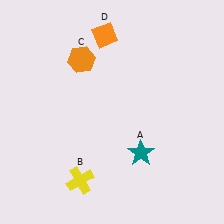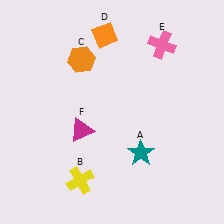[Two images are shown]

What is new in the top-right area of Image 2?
A pink cross (E) was added in the top-right area of Image 2.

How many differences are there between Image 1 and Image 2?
There are 2 differences between the two images.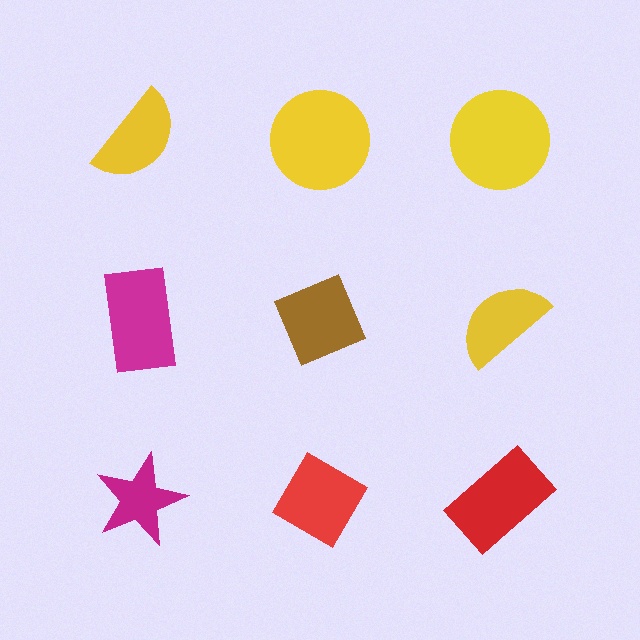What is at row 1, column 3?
A yellow circle.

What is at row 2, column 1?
A magenta rectangle.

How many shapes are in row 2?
3 shapes.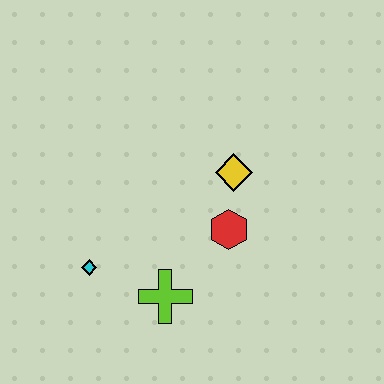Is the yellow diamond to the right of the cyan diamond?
Yes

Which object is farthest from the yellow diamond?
The cyan diamond is farthest from the yellow diamond.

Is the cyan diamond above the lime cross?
Yes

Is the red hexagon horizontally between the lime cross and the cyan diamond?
No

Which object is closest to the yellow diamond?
The red hexagon is closest to the yellow diamond.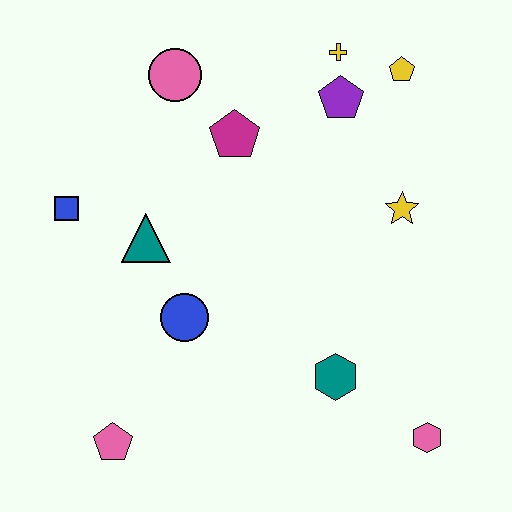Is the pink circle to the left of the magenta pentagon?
Yes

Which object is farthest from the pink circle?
The pink hexagon is farthest from the pink circle.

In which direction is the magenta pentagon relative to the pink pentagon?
The magenta pentagon is above the pink pentagon.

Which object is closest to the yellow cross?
The purple pentagon is closest to the yellow cross.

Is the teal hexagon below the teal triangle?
Yes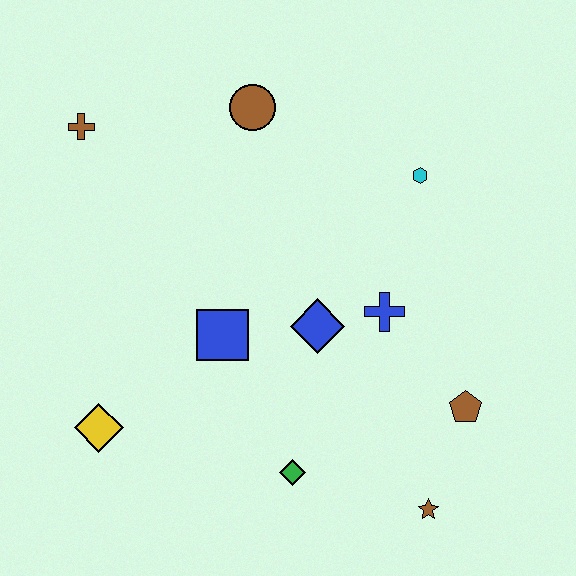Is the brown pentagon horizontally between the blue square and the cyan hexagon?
No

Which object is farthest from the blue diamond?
The brown cross is farthest from the blue diamond.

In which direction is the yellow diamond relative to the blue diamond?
The yellow diamond is to the left of the blue diamond.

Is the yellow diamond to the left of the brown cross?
No